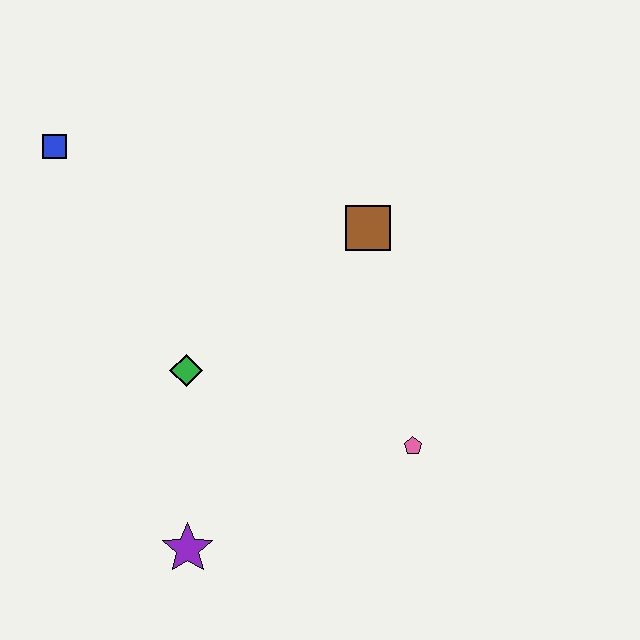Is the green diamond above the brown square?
No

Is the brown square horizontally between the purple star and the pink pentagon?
Yes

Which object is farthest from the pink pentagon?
The blue square is farthest from the pink pentagon.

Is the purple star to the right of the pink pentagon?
No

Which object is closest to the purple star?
The green diamond is closest to the purple star.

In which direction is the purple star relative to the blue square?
The purple star is below the blue square.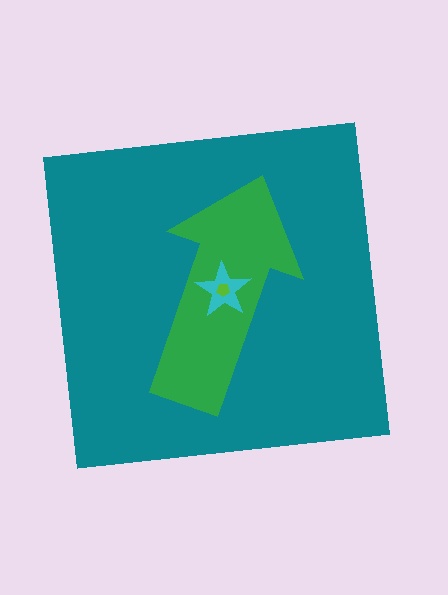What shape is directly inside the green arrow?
The cyan star.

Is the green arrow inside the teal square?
Yes.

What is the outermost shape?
The teal square.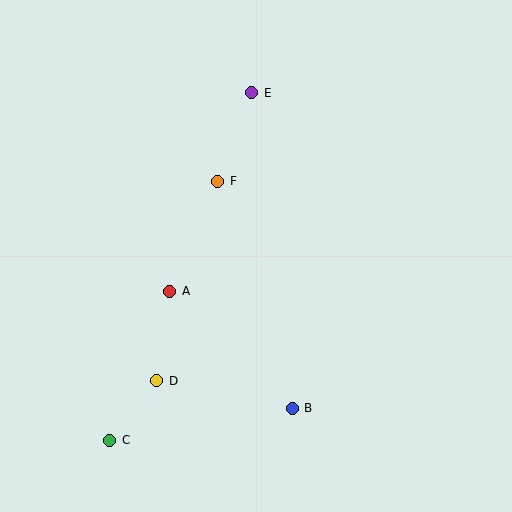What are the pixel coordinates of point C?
Point C is at (110, 440).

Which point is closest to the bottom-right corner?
Point B is closest to the bottom-right corner.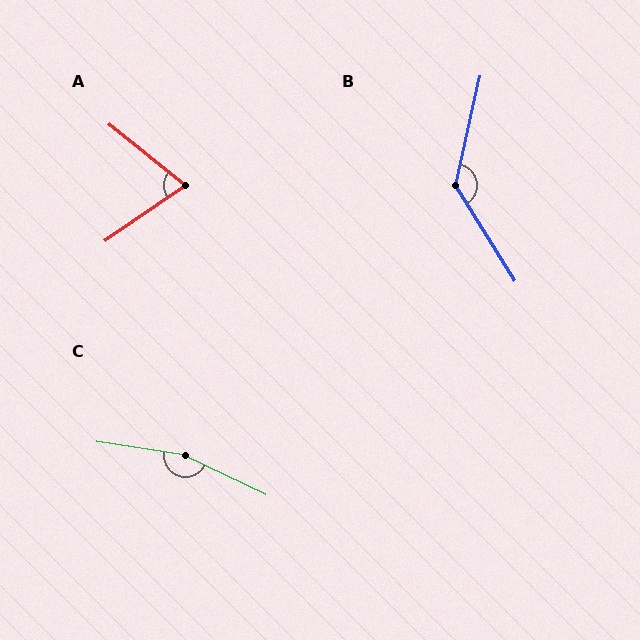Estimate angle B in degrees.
Approximately 136 degrees.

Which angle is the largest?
C, at approximately 163 degrees.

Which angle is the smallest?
A, at approximately 73 degrees.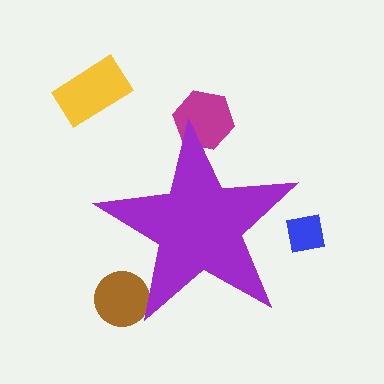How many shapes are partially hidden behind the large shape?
3 shapes are partially hidden.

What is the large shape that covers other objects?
A purple star.